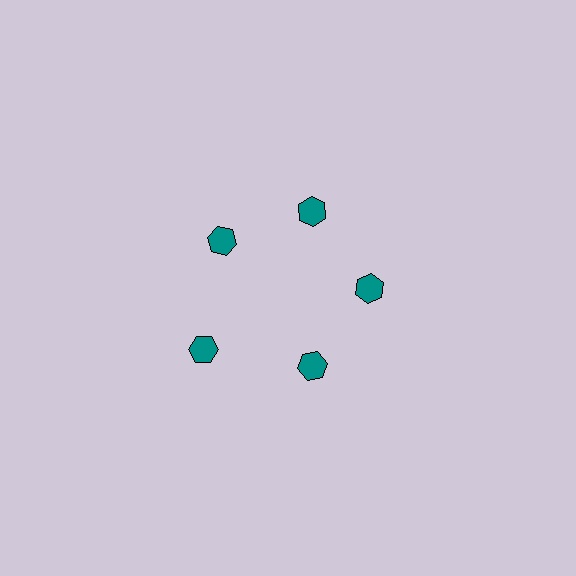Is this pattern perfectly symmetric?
No. The 5 teal hexagons are arranged in a ring, but one element near the 8 o'clock position is pushed outward from the center, breaking the 5-fold rotational symmetry.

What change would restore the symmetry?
The symmetry would be restored by moving it inward, back onto the ring so that all 5 hexagons sit at equal angles and equal distance from the center.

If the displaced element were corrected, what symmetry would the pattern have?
It would have 5-fold rotational symmetry — the pattern would map onto itself every 72 degrees.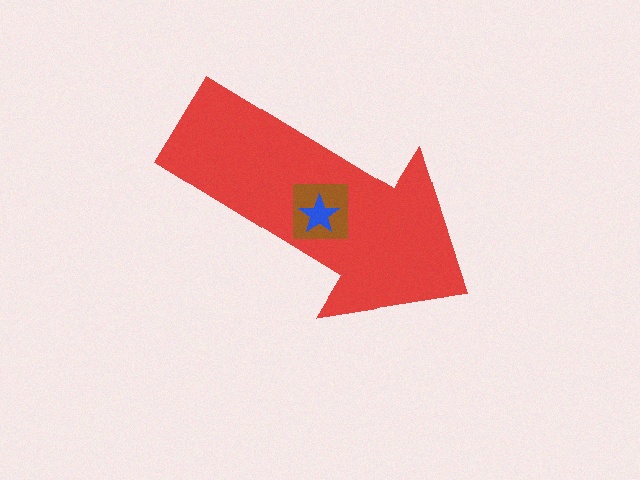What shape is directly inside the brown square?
The blue star.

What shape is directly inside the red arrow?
The brown square.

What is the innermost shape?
The blue star.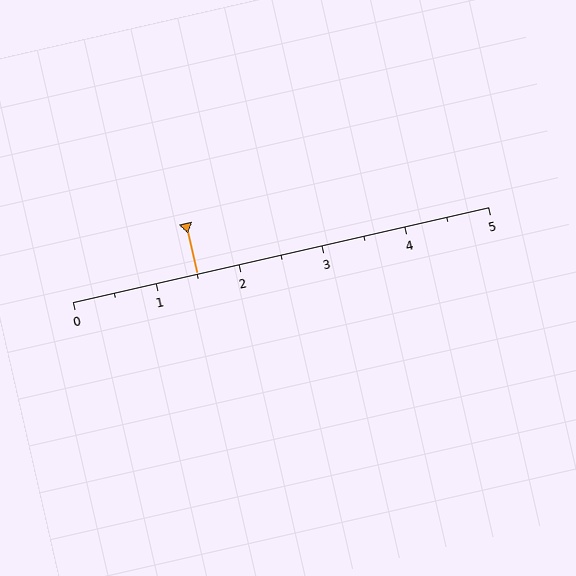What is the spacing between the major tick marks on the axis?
The major ticks are spaced 1 apart.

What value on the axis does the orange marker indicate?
The marker indicates approximately 1.5.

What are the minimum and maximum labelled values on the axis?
The axis runs from 0 to 5.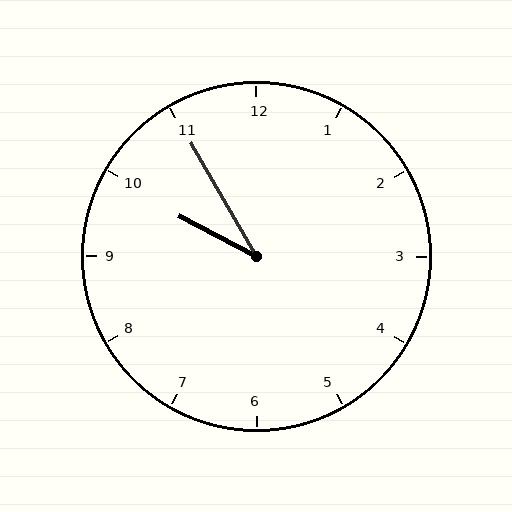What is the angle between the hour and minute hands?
Approximately 32 degrees.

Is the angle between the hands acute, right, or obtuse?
It is acute.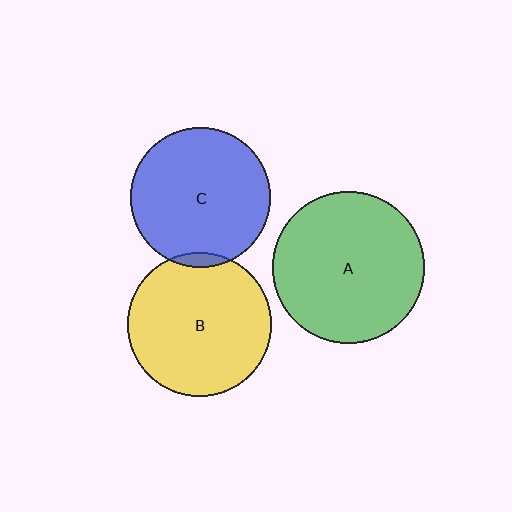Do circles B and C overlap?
Yes.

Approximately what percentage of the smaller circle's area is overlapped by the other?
Approximately 5%.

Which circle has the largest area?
Circle A (green).